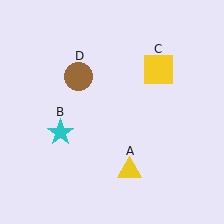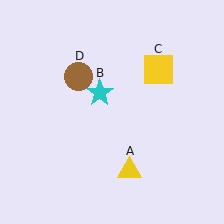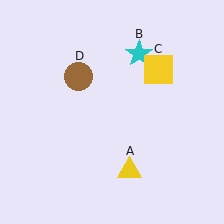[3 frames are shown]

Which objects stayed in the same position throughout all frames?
Yellow triangle (object A) and yellow square (object C) and brown circle (object D) remained stationary.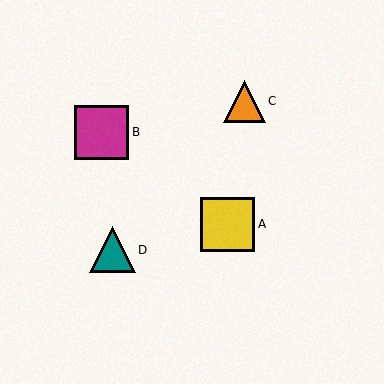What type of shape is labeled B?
Shape B is a magenta square.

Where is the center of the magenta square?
The center of the magenta square is at (102, 132).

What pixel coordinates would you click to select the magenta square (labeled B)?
Click at (102, 132) to select the magenta square B.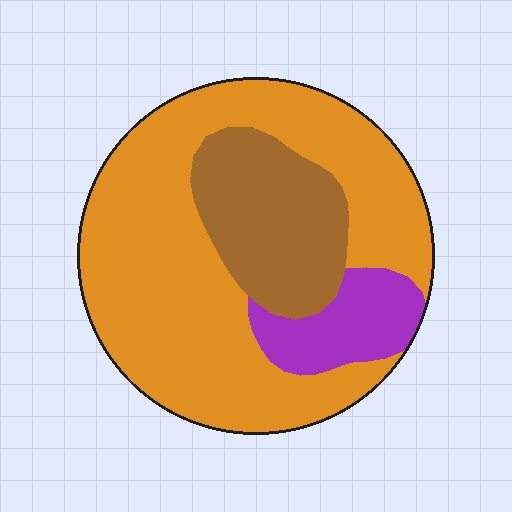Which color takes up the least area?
Purple, at roughly 10%.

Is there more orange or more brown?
Orange.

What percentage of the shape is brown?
Brown takes up about one fifth (1/5) of the shape.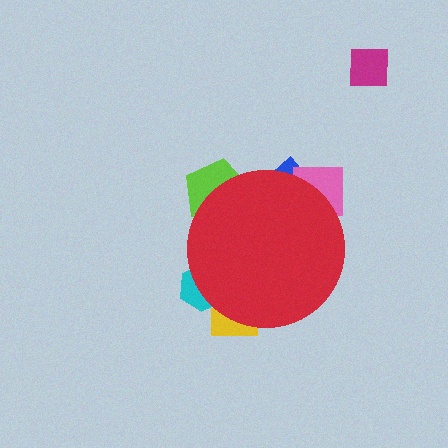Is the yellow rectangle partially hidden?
Yes, the yellow rectangle is partially hidden behind the red circle.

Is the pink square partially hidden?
Yes, the pink square is partially hidden behind the red circle.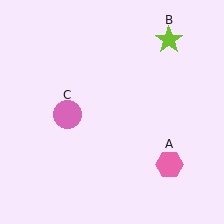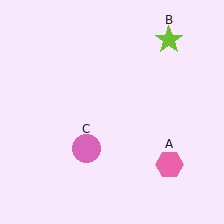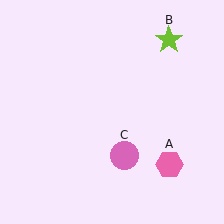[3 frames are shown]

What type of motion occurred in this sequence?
The pink circle (object C) rotated counterclockwise around the center of the scene.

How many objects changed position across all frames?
1 object changed position: pink circle (object C).